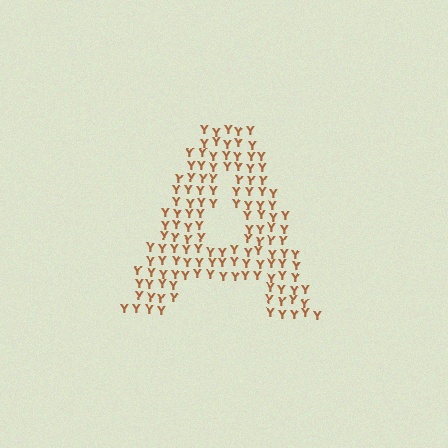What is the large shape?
The large shape is the letter A.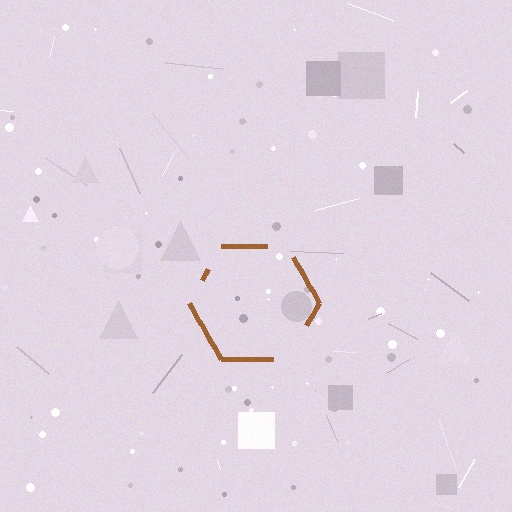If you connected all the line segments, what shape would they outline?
They would outline a hexagon.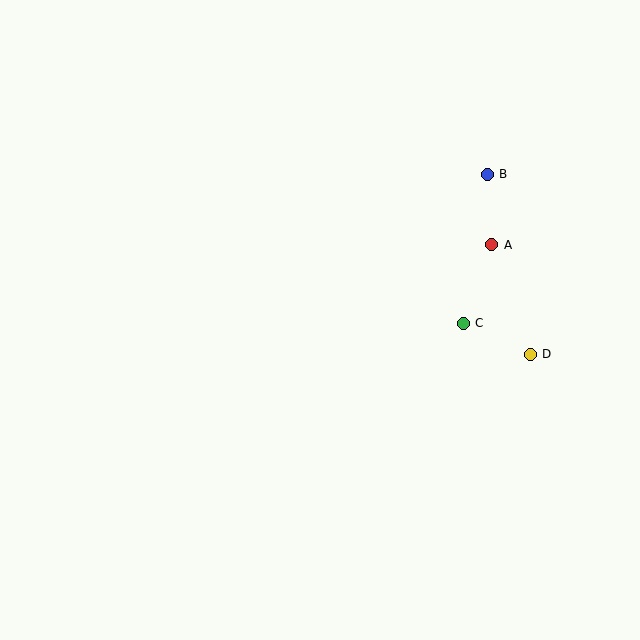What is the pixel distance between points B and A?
The distance between B and A is 71 pixels.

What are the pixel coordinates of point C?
Point C is at (463, 323).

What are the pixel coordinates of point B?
Point B is at (487, 174).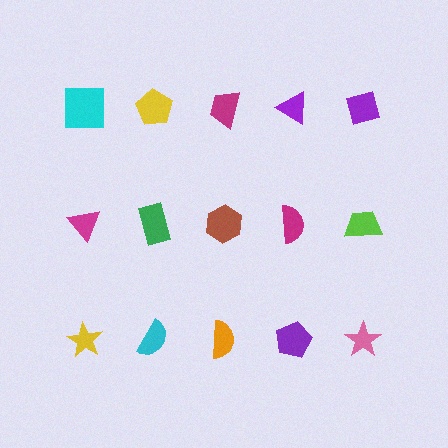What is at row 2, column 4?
A magenta semicircle.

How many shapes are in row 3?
5 shapes.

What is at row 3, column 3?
An orange semicircle.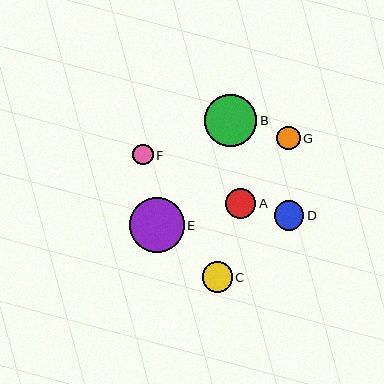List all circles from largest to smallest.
From largest to smallest: E, B, C, A, D, G, F.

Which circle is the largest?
Circle E is the largest with a size of approximately 55 pixels.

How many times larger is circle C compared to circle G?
Circle C is approximately 1.3 times the size of circle G.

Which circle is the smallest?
Circle F is the smallest with a size of approximately 20 pixels.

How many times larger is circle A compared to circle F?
Circle A is approximately 1.5 times the size of circle F.